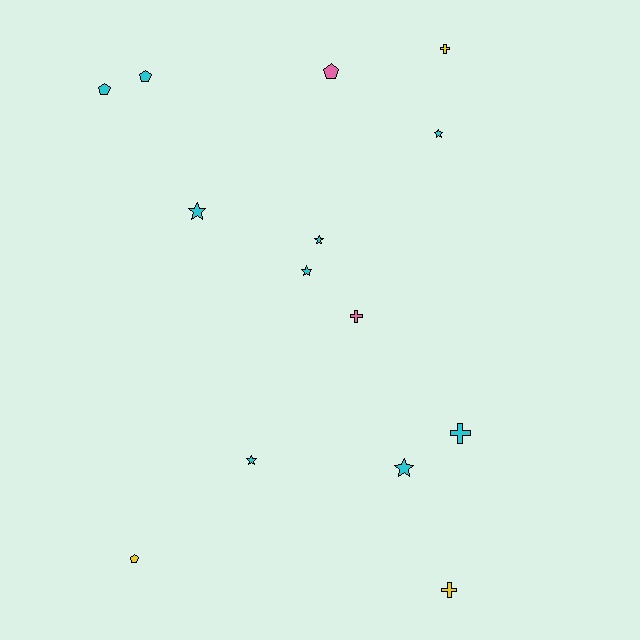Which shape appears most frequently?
Star, with 6 objects.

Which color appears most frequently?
Cyan, with 9 objects.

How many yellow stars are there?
There are no yellow stars.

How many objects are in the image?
There are 14 objects.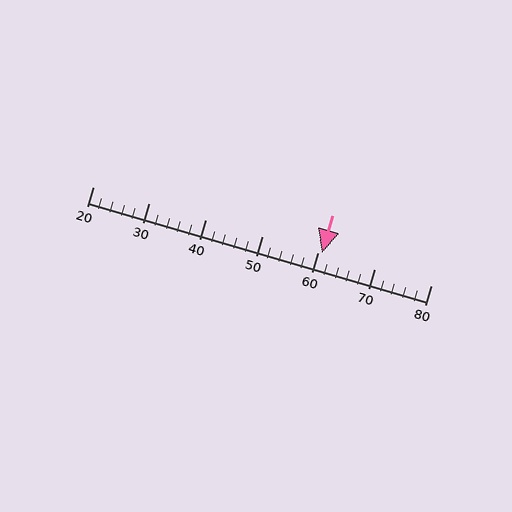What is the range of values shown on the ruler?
The ruler shows values from 20 to 80.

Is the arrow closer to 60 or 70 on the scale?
The arrow is closer to 60.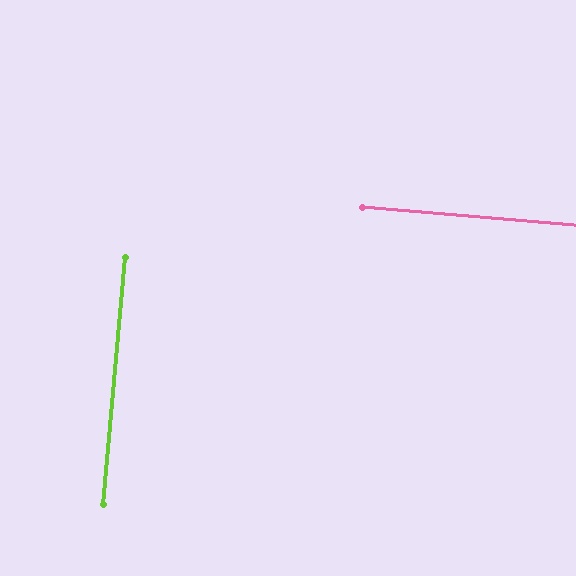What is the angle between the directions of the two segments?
Approximately 90 degrees.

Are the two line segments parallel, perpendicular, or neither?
Perpendicular — they meet at approximately 90°.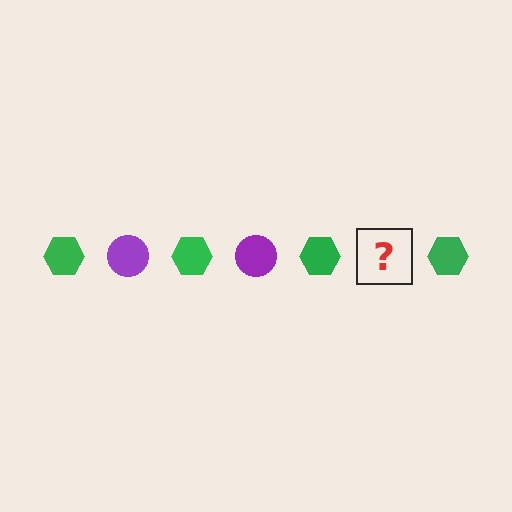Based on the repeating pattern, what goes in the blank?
The blank should be a purple circle.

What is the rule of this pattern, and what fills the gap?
The rule is that the pattern alternates between green hexagon and purple circle. The gap should be filled with a purple circle.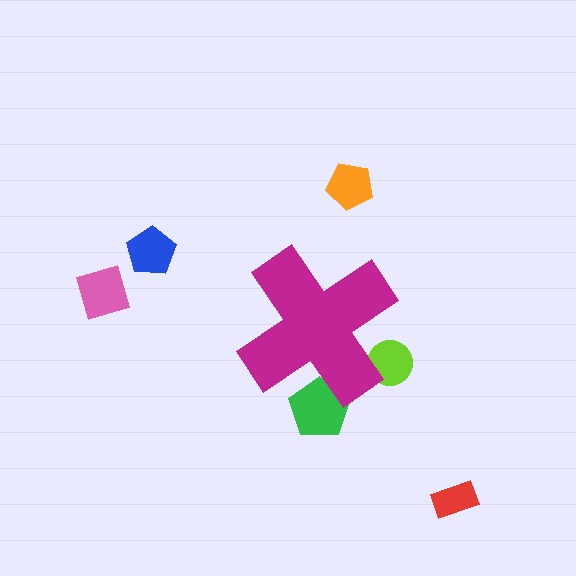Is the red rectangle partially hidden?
No, the red rectangle is fully visible.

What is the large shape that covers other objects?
A magenta cross.